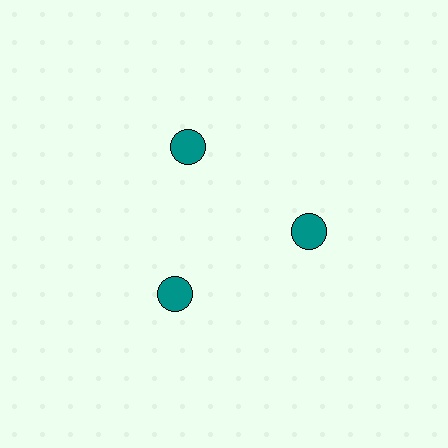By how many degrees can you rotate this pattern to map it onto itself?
The pattern maps onto itself every 120 degrees of rotation.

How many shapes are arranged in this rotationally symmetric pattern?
There are 3 shapes, arranged in 3 groups of 1.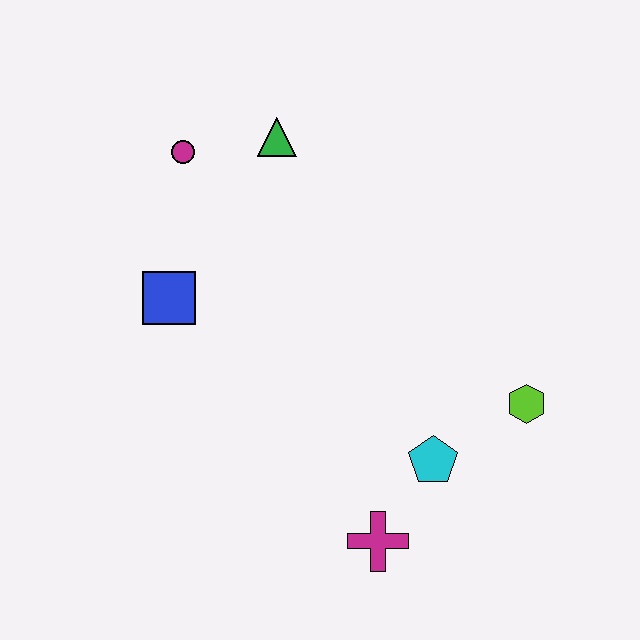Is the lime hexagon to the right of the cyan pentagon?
Yes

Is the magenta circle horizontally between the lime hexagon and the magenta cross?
No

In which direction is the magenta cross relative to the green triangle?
The magenta cross is below the green triangle.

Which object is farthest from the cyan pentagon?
The magenta circle is farthest from the cyan pentagon.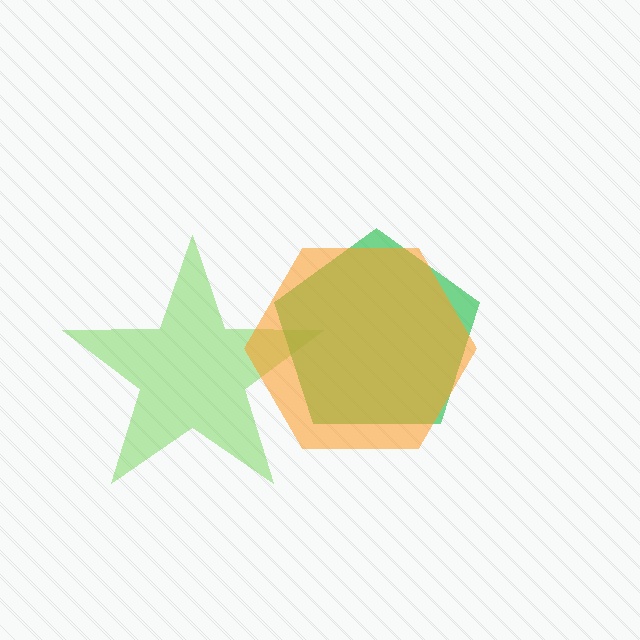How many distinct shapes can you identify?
There are 3 distinct shapes: a lime star, a green pentagon, an orange hexagon.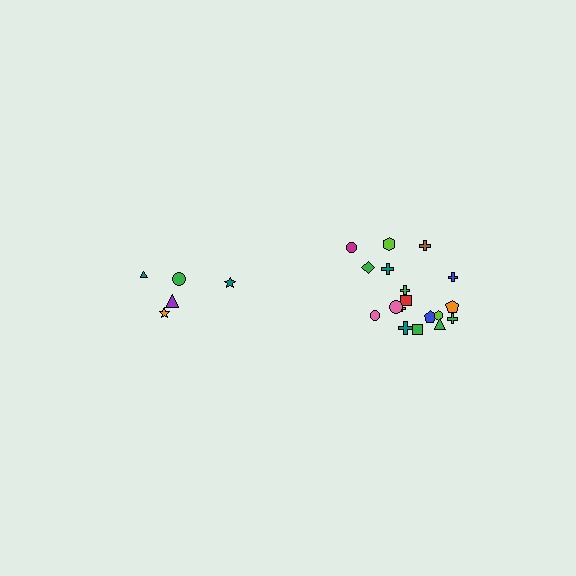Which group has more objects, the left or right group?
The right group.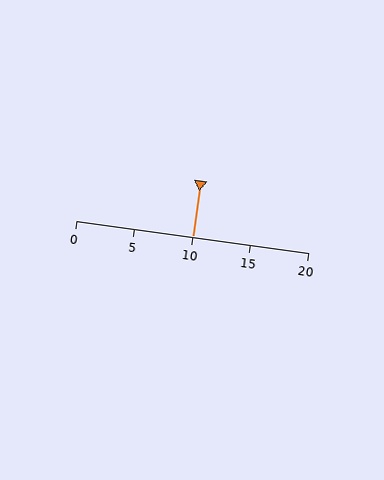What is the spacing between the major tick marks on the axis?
The major ticks are spaced 5 apart.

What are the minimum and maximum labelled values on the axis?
The axis runs from 0 to 20.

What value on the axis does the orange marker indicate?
The marker indicates approximately 10.